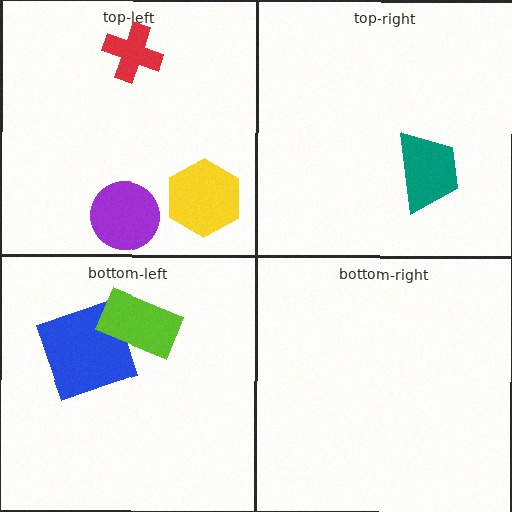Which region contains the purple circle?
The top-left region.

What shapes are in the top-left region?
The purple circle, the red cross, the yellow hexagon.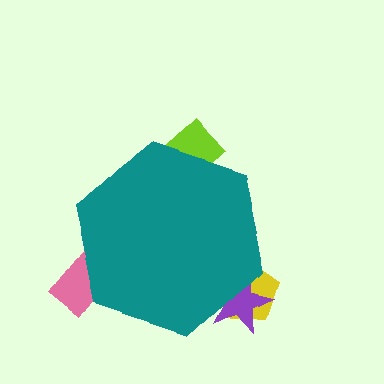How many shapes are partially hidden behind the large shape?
4 shapes are partially hidden.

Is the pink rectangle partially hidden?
Yes, the pink rectangle is partially hidden behind the teal hexagon.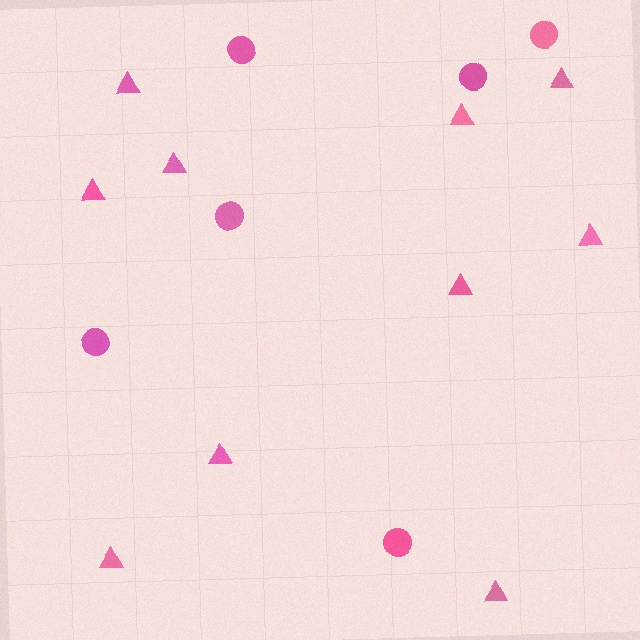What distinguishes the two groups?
There are 2 groups: one group of circles (6) and one group of triangles (10).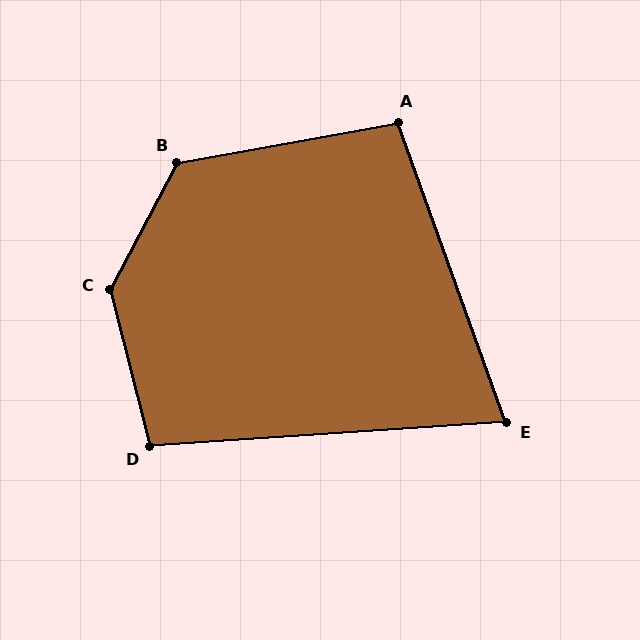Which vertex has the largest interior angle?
C, at approximately 138 degrees.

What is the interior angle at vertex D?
Approximately 100 degrees (obtuse).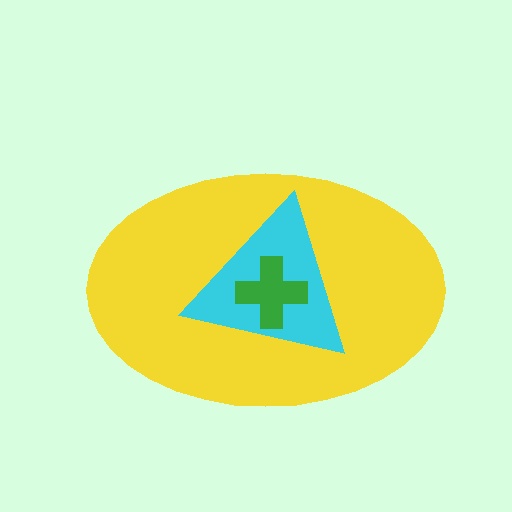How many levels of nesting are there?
3.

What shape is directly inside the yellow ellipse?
The cyan triangle.